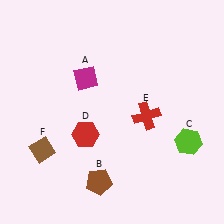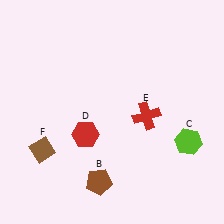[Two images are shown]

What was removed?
The magenta diamond (A) was removed in Image 2.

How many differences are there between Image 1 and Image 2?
There is 1 difference between the two images.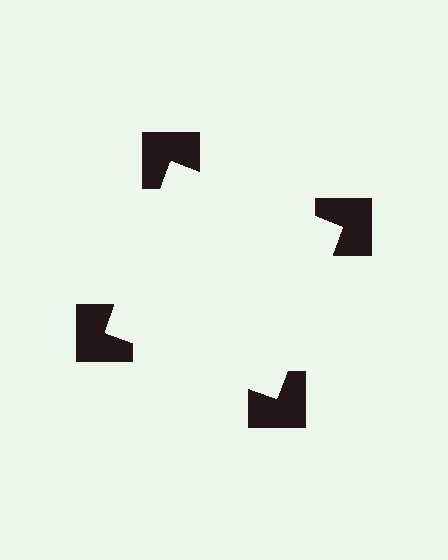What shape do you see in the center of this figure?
An illusory square — its edges are inferred from the aligned wedge cuts in the notched squares, not physically drawn.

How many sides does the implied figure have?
4 sides.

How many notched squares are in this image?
There are 4 — one at each vertex of the illusory square.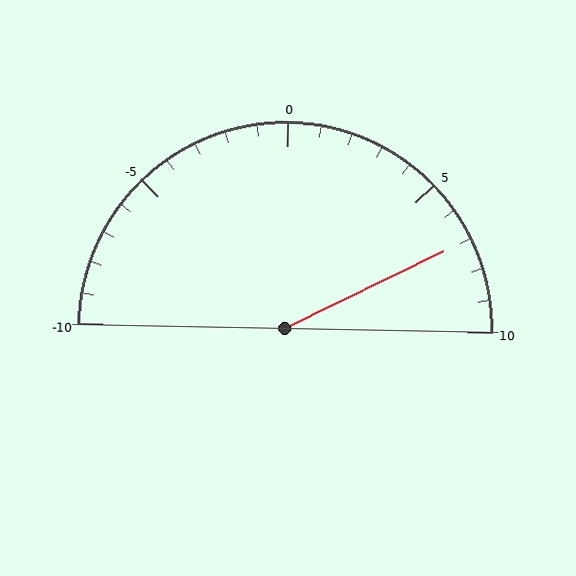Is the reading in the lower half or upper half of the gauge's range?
The reading is in the upper half of the range (-10 to 10).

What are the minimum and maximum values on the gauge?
The gauge ranges from -10 to 10.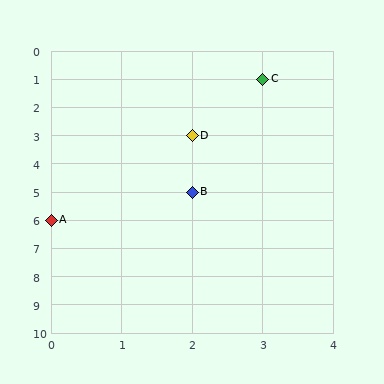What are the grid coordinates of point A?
Point A is at grid coordinates (0, 6).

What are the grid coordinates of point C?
Point C is at grid coordinates (3, 1).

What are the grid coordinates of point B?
Point B is at grid coordinates (2, 5).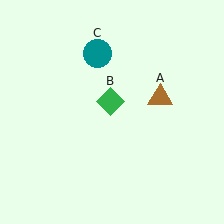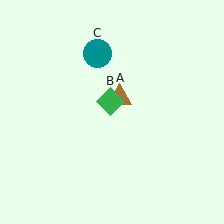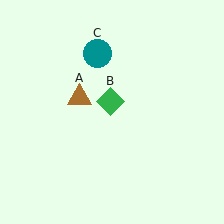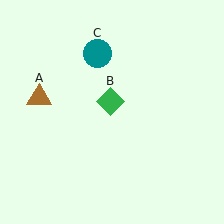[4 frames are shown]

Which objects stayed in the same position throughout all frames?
Green diamond (object B) and teal circle (object C) remained stationary.